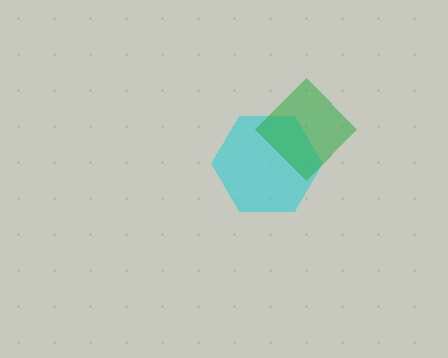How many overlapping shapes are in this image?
There are 2 overlapping shapes in the image.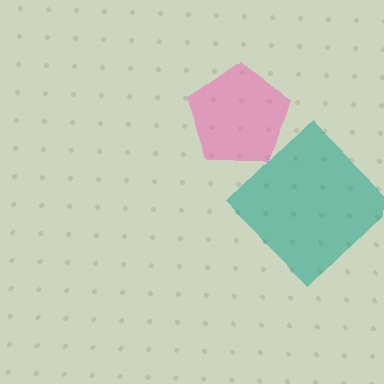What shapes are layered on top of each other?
The layered shapes are: a pink pentagon, a teal diamond.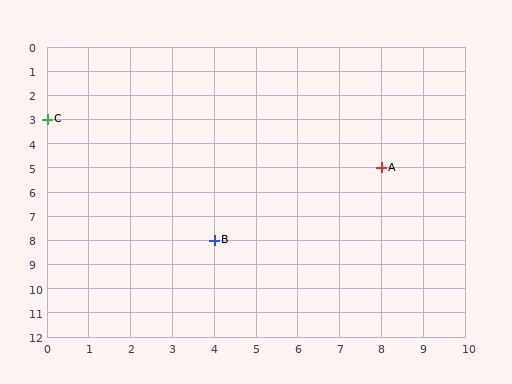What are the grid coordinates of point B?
Point B is at grid coordinates (4, 8).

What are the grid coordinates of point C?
Point C is at grid coordinates (0, 3).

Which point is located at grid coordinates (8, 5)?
Point A is at (8, 5).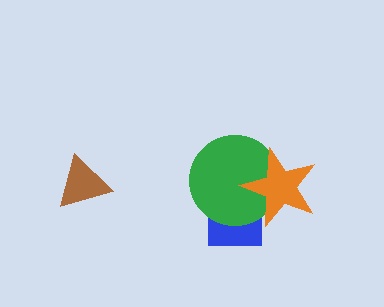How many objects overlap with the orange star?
1 object overlaps with the orange star.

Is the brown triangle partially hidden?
No, no other shape covers it.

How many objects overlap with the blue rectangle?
1 object overlaps with the blue rectangle.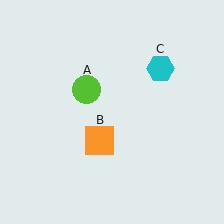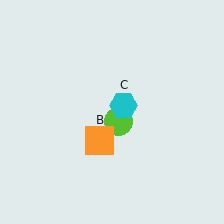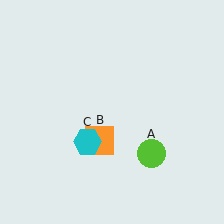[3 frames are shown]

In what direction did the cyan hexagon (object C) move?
The cyan hexagon (object C) moved down and to the left.